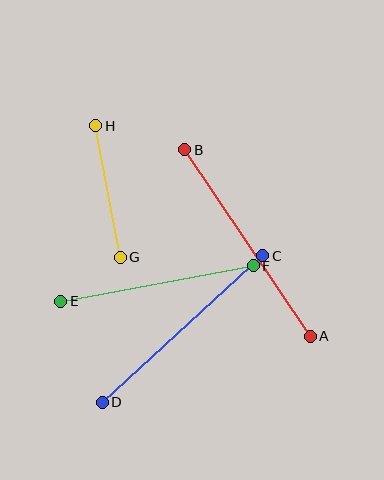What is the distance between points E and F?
The distance is approximately 196 pixels.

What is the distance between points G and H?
The distance is approximately 134 pixels.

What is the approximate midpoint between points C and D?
The midpoint is at approximately (182, 329) pixels.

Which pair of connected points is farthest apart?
Points A and B are farthest apart.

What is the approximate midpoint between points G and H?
The midpoint is at approximately (108, 191) pixels.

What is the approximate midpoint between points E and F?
The midpoint is at approximately (157, 283) pixels.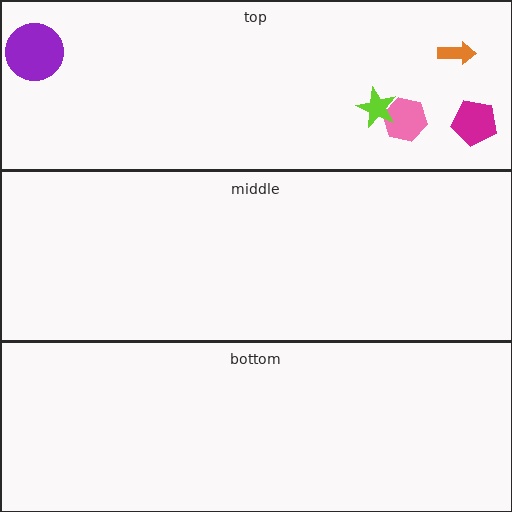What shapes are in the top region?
The pink hexagon, the orange arrow, the purple circle, the magenta pentagon, the lime star.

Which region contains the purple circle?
The top region.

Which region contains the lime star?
The top region.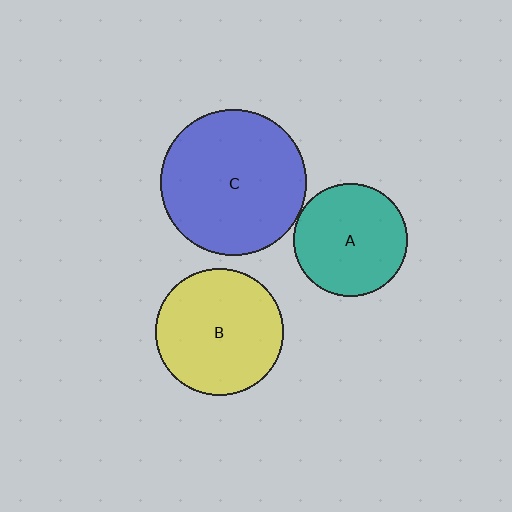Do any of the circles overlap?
No, none of the circles overlap.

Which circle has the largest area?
Circle C (blue).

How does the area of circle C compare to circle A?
Approximately 1.7 times.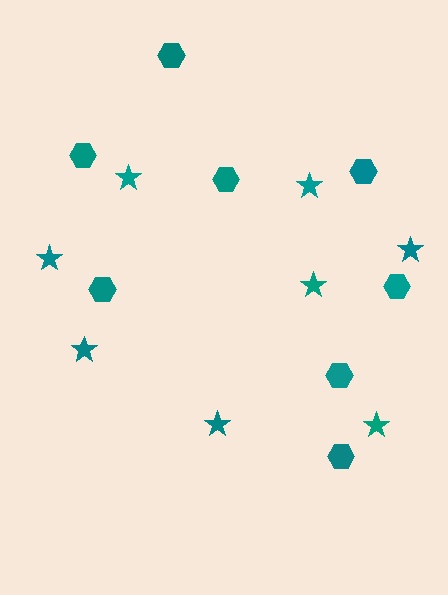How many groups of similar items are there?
There are 2 groups: one group of stars (8) and one group of hexagons (8).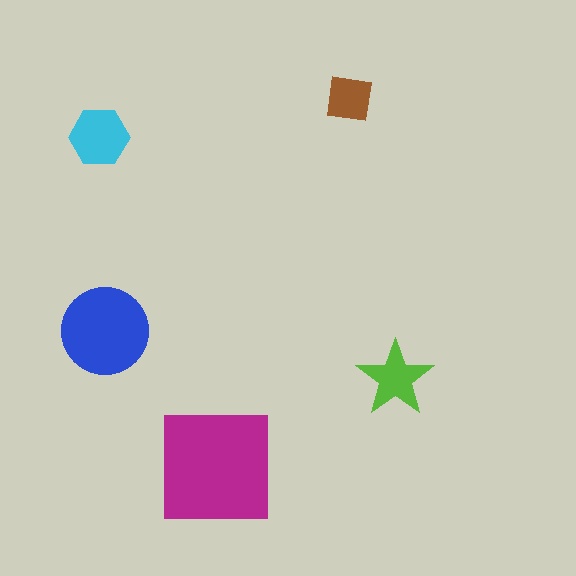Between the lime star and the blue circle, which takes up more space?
The blue circle.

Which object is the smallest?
The brown square.